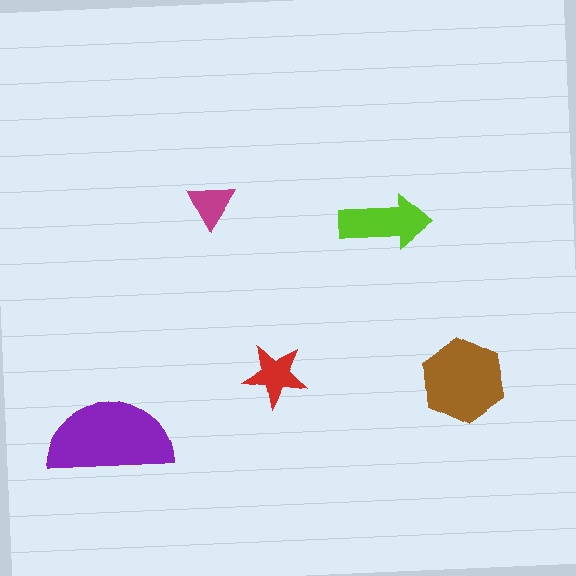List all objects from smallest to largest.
The magenta triangle, the red star, the lime arrow, the brown hexagon, the purple semicircle.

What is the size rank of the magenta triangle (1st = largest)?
5th.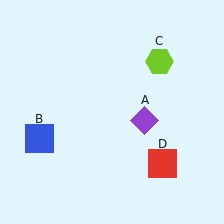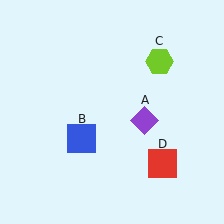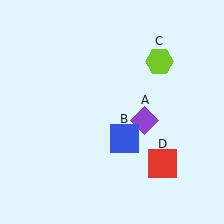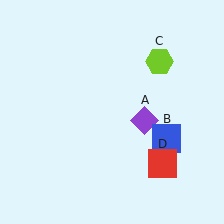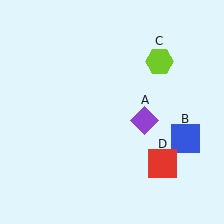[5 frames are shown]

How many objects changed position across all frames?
1 object changed position: blue square (object B).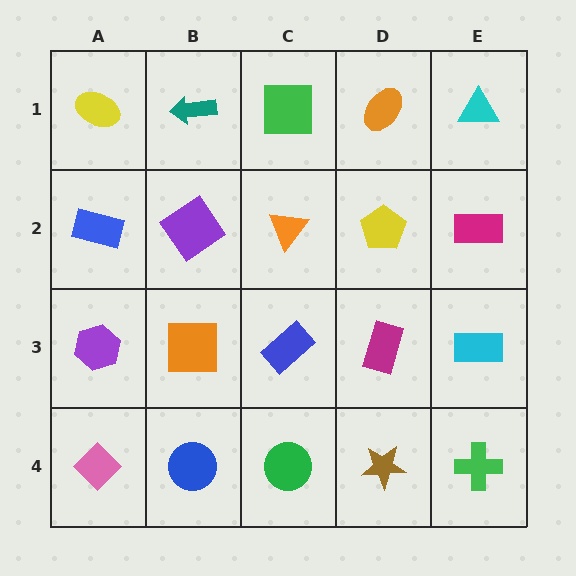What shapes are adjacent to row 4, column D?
A magenta rectangle (row 3, column D), a green circle (row 4, column C), a green cross (row 4, column E).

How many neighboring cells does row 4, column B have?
3.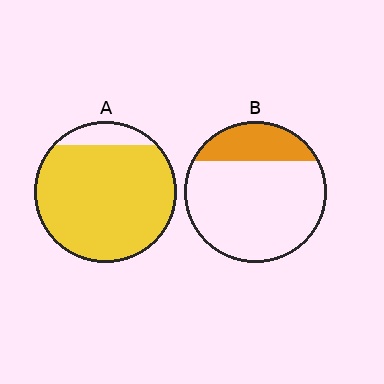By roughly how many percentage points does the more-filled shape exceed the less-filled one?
By roughly 65 percentage points (A over B).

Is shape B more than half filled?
No.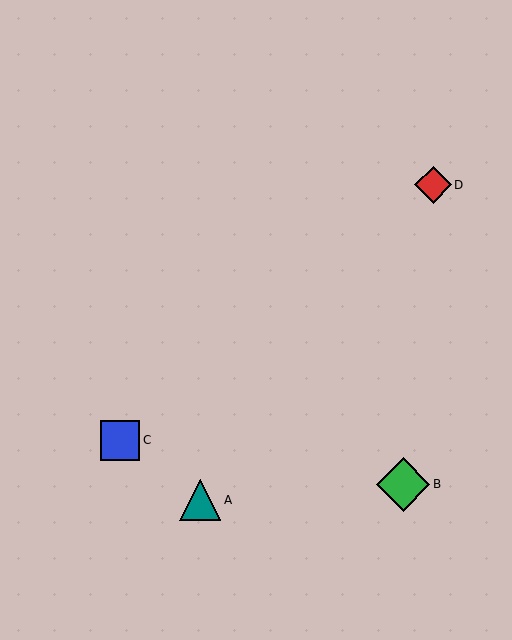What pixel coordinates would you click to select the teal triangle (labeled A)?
Click at (200, 500) to select the teal triangle A.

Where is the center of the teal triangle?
The center of the teal triangle is at (200, 500).